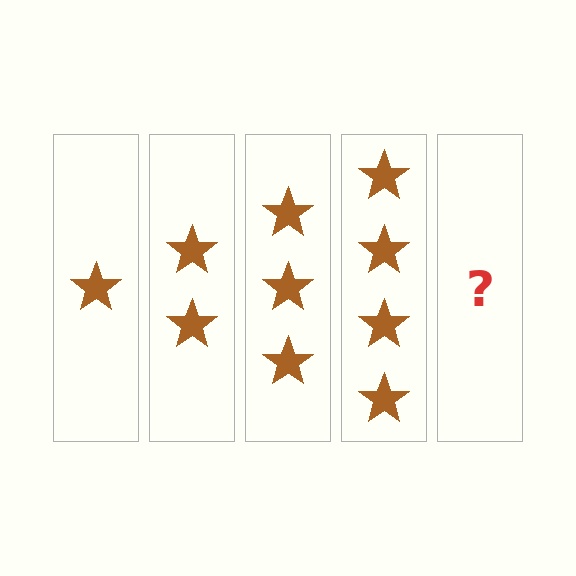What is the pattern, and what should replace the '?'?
The pattern is that each step adds one more star. The '?' should be 5 stars.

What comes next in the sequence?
The next element should be 5 stars.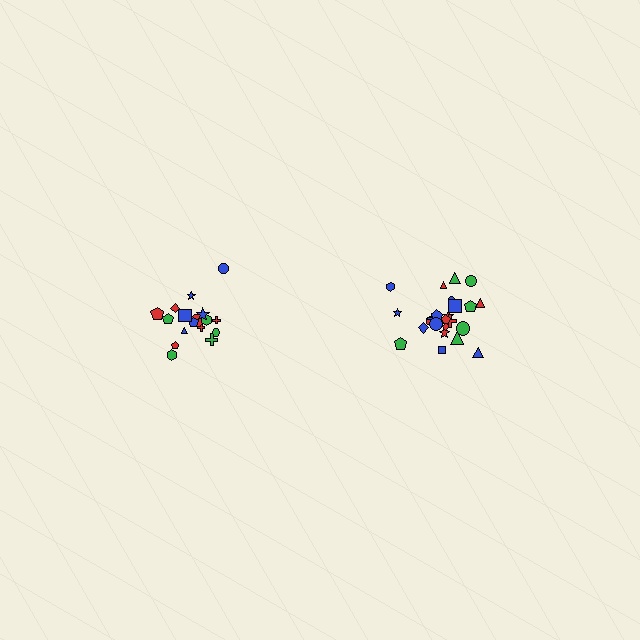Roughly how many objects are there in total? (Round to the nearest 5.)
Roughly 45 objects in total.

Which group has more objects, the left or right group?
The right group.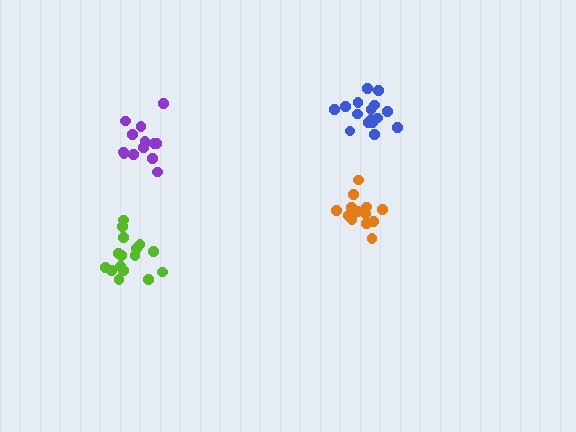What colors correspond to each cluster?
The clusters are colored: lime, blue, orange, purple.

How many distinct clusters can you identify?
There are 4 distinct clusters.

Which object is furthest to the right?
The blue cluster is rightmost.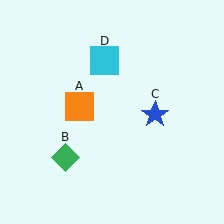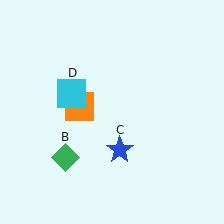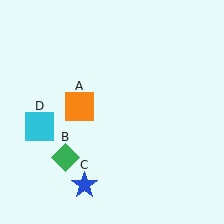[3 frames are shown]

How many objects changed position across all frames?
2 objects changed position: blue star (object C), cyan square (object D).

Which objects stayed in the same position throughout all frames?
Orange square (object A) and green diamond (object B) remained stationary.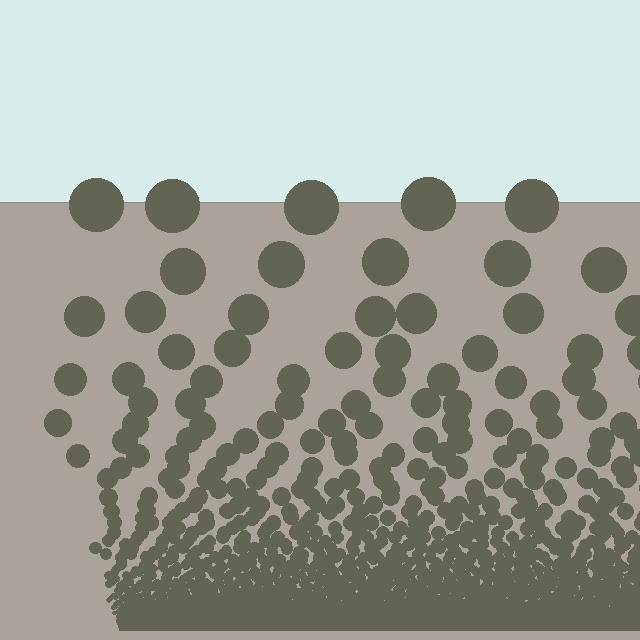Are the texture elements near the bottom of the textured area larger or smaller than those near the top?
Smaller. The gradient is inverted — elements near the bottom are smaller and denser.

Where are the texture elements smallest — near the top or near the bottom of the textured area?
Near the bottom.